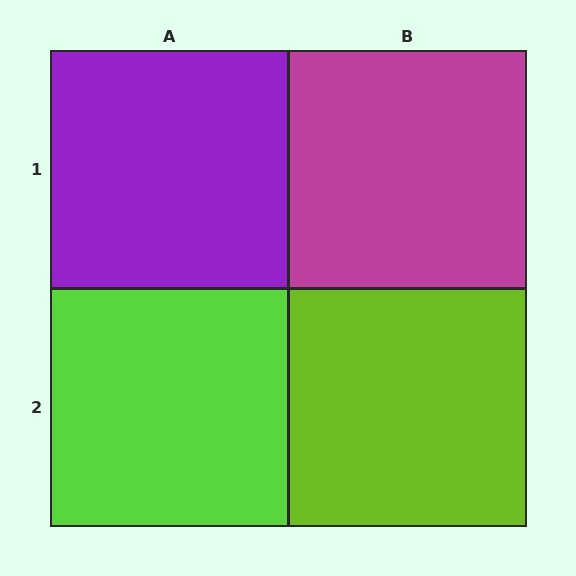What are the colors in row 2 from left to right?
Lime, lime.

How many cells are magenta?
1 cell is magenta.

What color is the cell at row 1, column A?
Purple.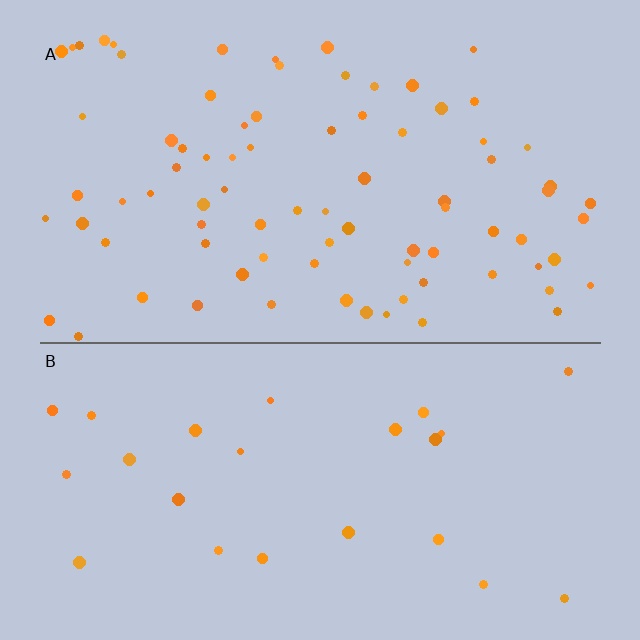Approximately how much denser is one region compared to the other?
Approximately 3.4× — region A over region B.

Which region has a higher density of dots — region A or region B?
A (the top).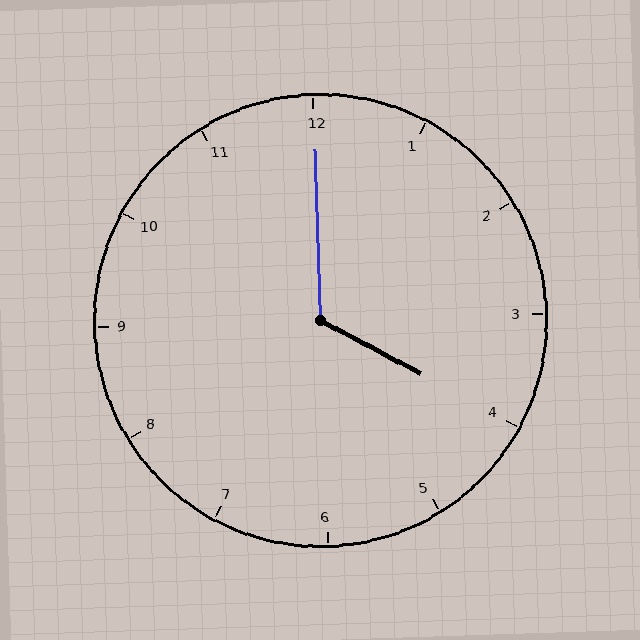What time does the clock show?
4:00.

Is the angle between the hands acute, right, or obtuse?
It is obtuse.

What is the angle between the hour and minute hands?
Approximately 120 degrees.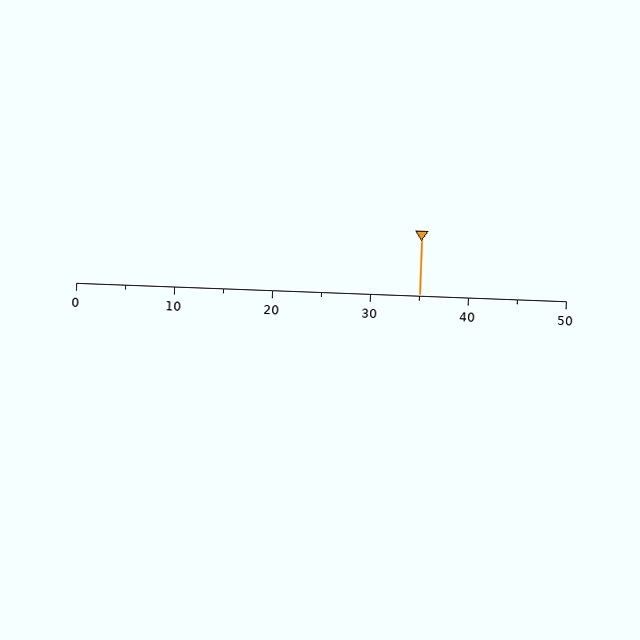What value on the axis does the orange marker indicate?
The marker indicates approximately 35.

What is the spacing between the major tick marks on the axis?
The major ticks are spaced 10 apart.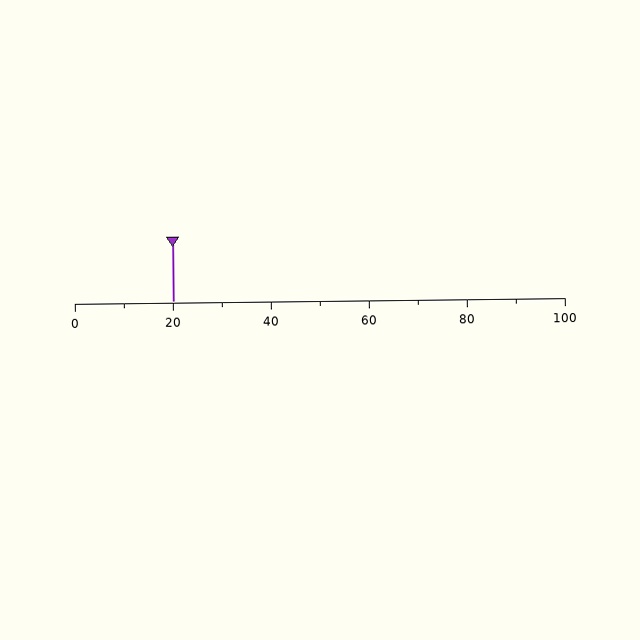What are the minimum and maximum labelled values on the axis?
The axis runs from 0 to 100.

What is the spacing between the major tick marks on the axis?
The major ticks are spaced 20 apart.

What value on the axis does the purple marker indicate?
The marker indicates approximately 20.